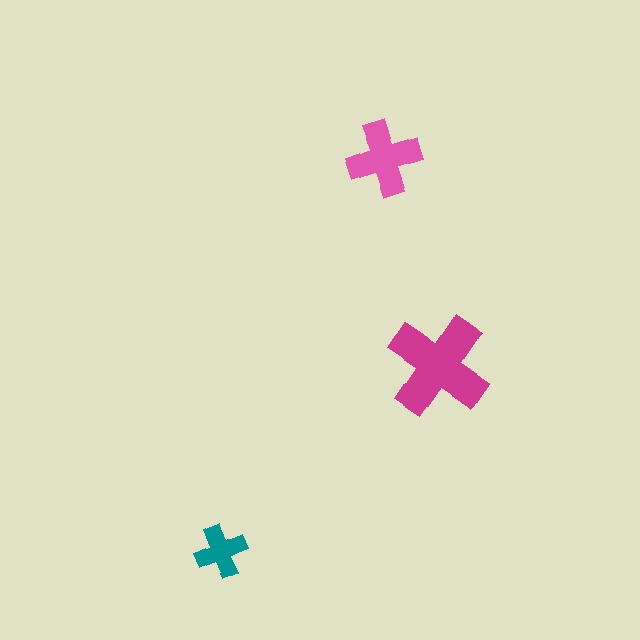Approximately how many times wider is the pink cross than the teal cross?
About 1.5 times wider.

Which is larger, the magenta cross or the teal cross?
The magenta one.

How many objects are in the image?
There are 3 objects in the image.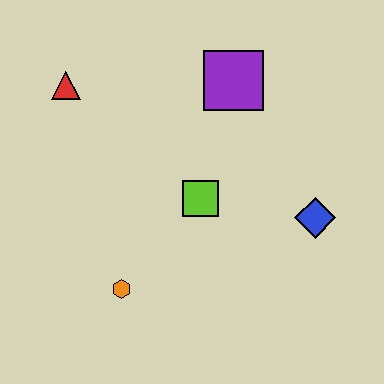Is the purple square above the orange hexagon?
Yes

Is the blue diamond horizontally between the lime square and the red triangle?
No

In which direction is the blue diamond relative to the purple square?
The blue diamond is below the purple square.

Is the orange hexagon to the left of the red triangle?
No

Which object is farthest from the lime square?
The red triangle is farthest from the lime square.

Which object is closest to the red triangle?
The purple square is closest to the red triangle.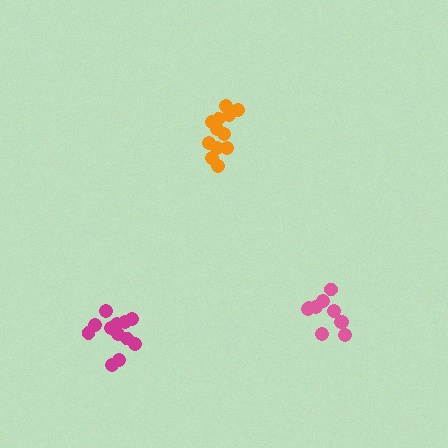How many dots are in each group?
Group 1: 12 dots, Group 2: 10 dots, Group 3: 12 dots (34 total).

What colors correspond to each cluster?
The clusters are colored: magenta, pink, orange.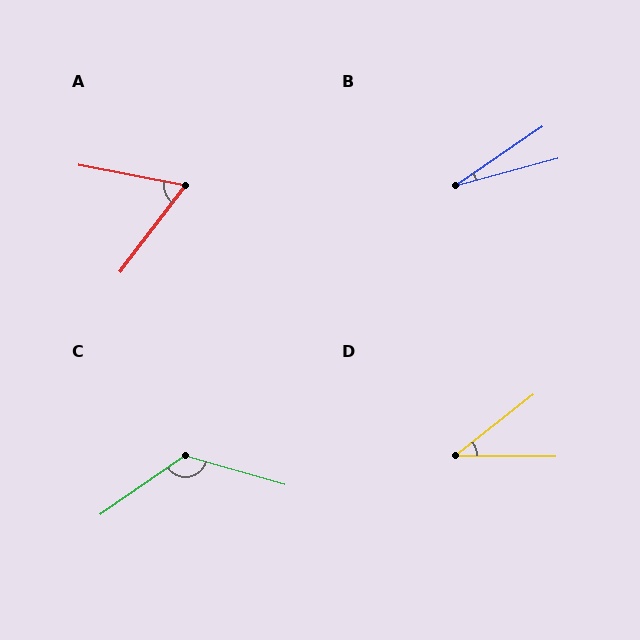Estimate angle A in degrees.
Approximately 64 degrees.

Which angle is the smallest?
B, at approximately 19 degrees.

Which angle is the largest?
C, at approximately 129 degrees.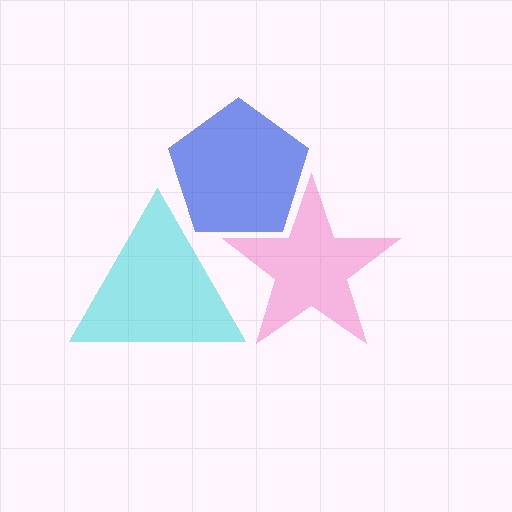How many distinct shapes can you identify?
There are 3 distinct shapes: a cyan triangle, a pink star, a blue pentagon.